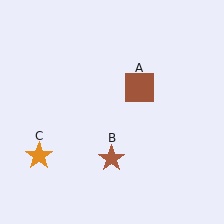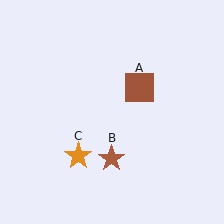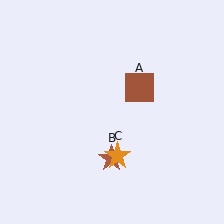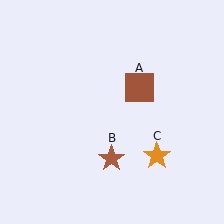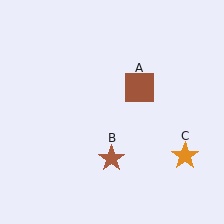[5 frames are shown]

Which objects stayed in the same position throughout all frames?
Brown square (object A) and brown star (object B) remained stationary.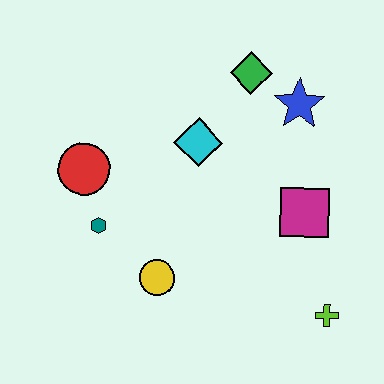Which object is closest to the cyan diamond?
The green diamond is closest to the cyan diamond.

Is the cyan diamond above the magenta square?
Yes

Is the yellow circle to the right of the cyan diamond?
No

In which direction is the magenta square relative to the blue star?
The magenta square is below the blue star.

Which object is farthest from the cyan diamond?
The lime cross is farthest from the cyan diamond.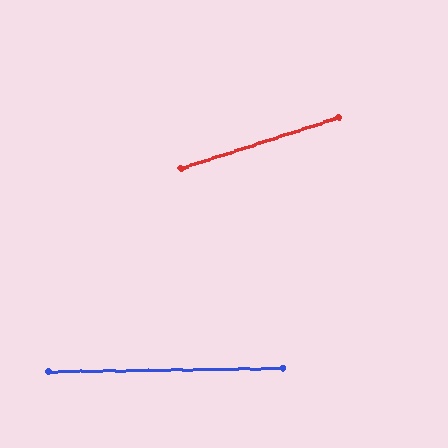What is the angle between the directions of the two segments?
Approximately 17 degrees.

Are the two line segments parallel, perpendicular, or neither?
Neither parallel nor perpendicular — they differ by about 17°.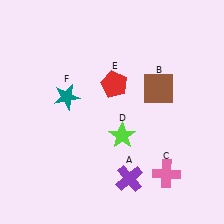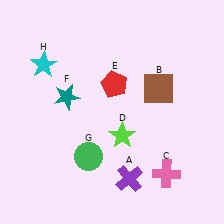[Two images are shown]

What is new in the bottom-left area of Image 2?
A green circle (G) was added in the bottom-left area of Image 2.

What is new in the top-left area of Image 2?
A cyan star (H) was added in the top-left area of Image 2.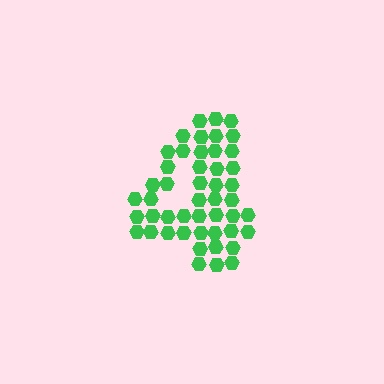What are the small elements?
The small elements are hexagons.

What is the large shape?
The large shape is the digit 4.